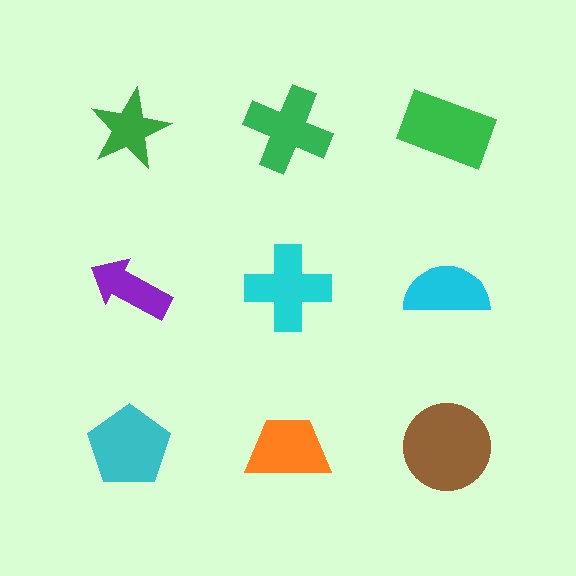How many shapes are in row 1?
3 shapes.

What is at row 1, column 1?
A green star.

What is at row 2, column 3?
A cyan semicircle.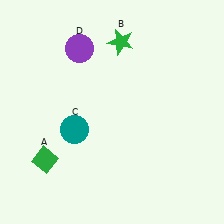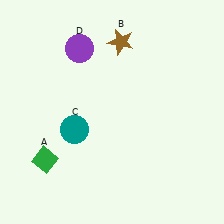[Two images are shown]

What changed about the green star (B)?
In Image 1, B is green. In Image 2, it changed to brown.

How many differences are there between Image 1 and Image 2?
There is 1 difference between the two images.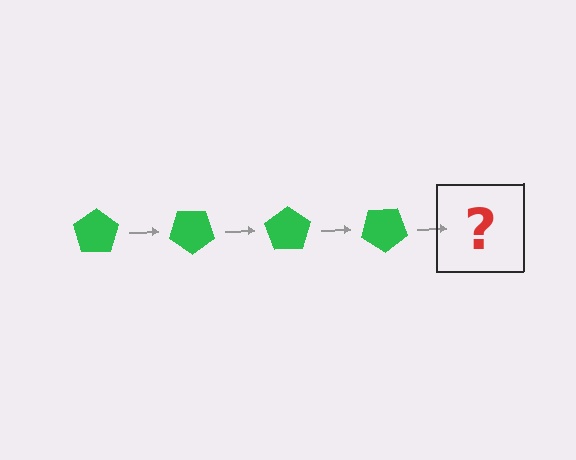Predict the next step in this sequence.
The next step is a green pentagon rotated 140 degrees.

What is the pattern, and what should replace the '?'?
The pattern is that the pentagon rotates 35 degrees each step. The '?' should be a green pentagon rotated 140 degrees.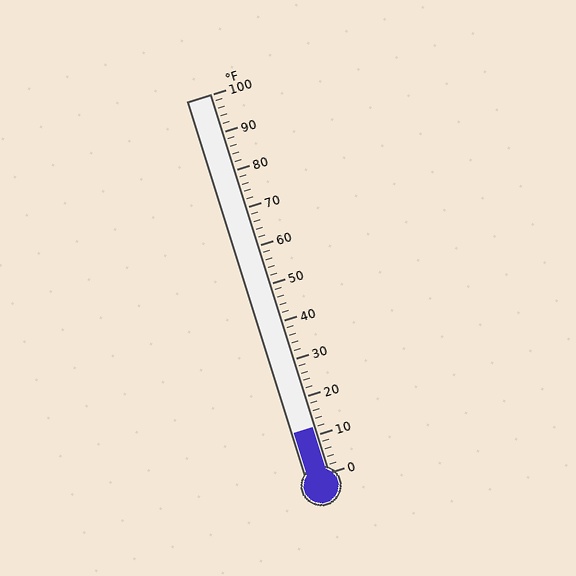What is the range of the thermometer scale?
The thermometer scale ranges from 0°F to 100°F.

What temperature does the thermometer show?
The thermometer shows approximately 12°F.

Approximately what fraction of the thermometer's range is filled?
The thermometer is filled to approximately 10% of its range.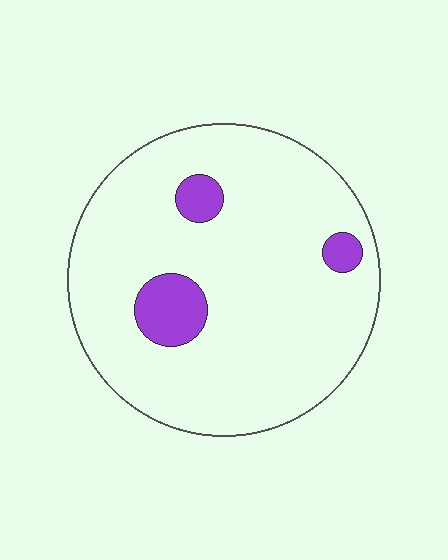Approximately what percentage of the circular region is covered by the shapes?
Approximately 10%.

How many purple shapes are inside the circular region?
3.